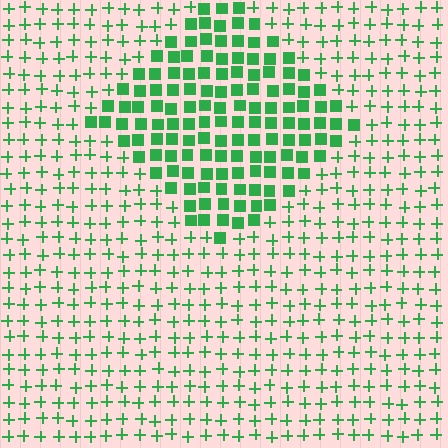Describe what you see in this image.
The image is filled with small green elements arranged in a uniform grid. A diamond-shaped region contains squares, while the surrounding area contains plus signs. The boundary is defined purely by the change in element shape.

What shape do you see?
I see a diamond.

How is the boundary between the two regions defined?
The boundary is defined by a change in element shape: squares inside vs. plus signs outside. All elements share the same color and spacing.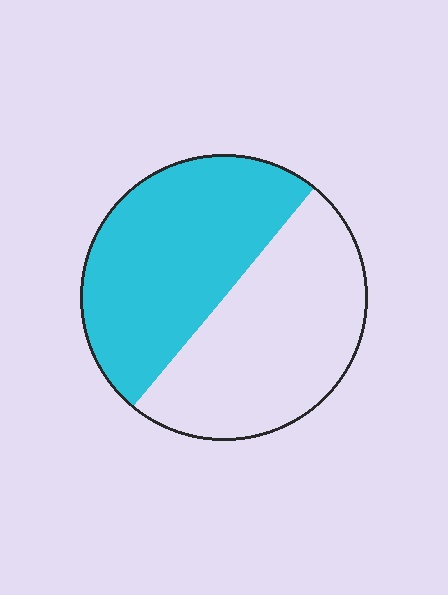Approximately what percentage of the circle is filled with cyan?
Approximately 50%.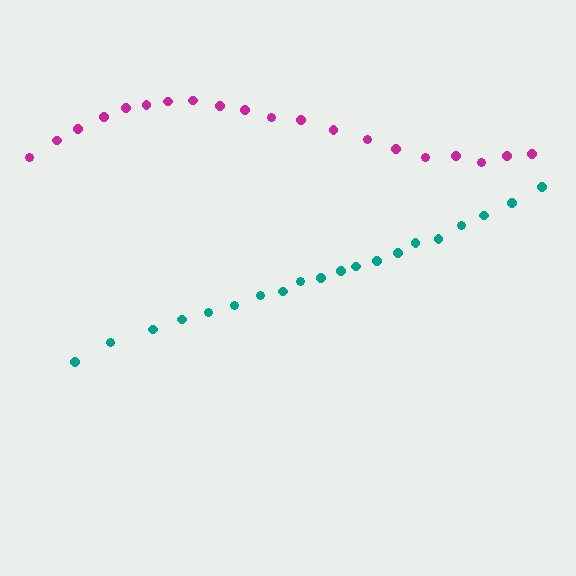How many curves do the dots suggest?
There are 2 distinct paths.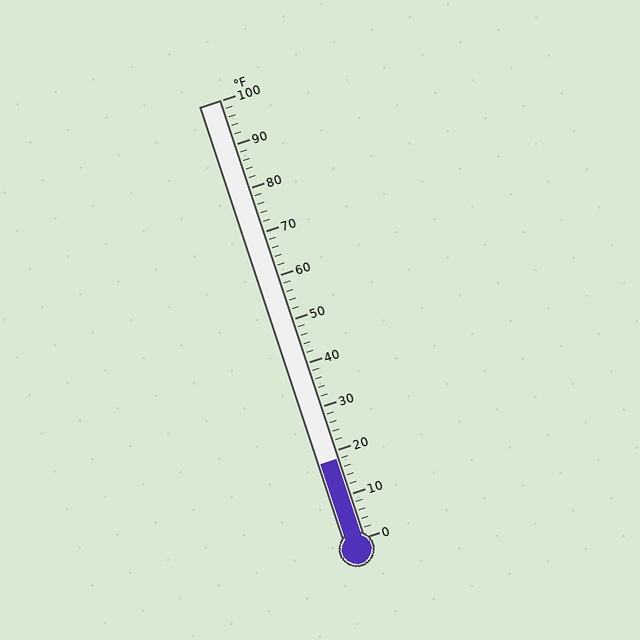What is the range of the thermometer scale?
The thermometer scale ranges from 0°F to 100°F.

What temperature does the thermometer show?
The thermometer shows approximately 18°F.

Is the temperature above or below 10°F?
The temperature is above 10°F.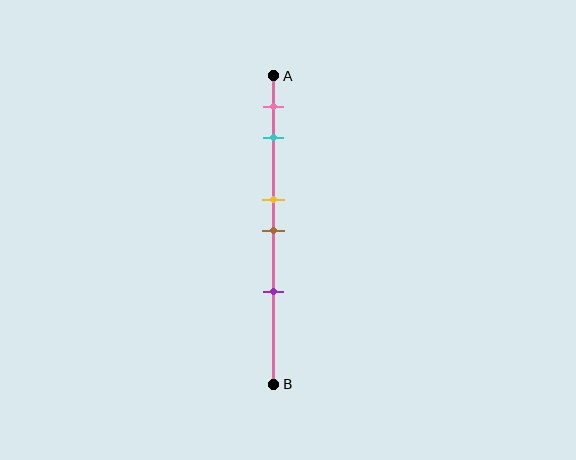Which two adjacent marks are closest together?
The yellow and brown marks are the closest adjacent pair.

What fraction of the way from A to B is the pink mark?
The pink mark is approximately 10% (0.1) of the way from A to B.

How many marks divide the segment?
There are 5 marks dividing the segment.